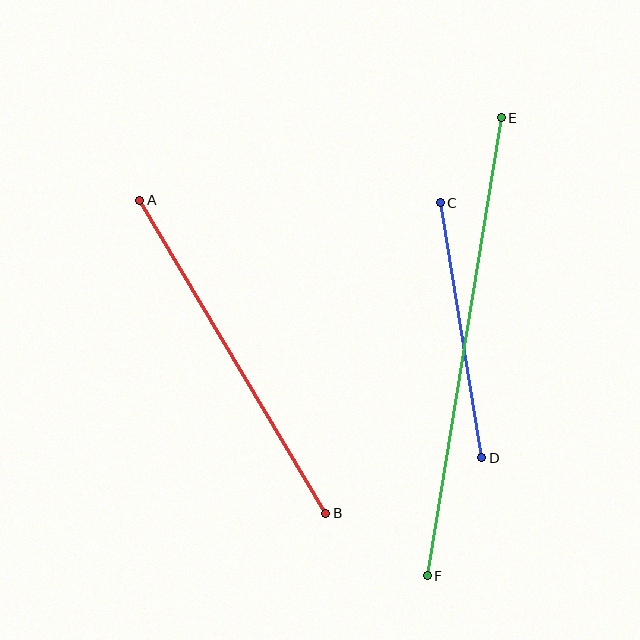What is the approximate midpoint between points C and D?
The midpoint is at approximately (461, 330) pixels.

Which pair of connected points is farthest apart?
Points E and F are farthest apart.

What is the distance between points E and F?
The distance is approximately 464 pixels.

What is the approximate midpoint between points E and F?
The midpoint is at approximately (464, 347) pixels.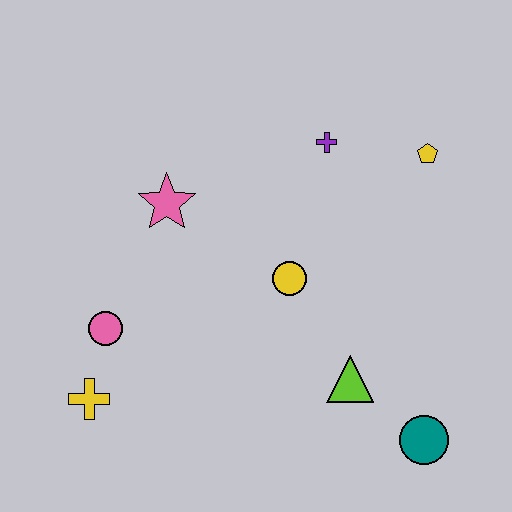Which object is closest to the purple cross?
The yellow pentagon is closest to the purple cross.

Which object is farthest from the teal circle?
The pink star is farthest from the teal circle.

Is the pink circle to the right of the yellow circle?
No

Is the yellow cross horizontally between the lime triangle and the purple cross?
No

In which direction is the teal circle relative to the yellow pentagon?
The teal circle is below the yellow pentagon.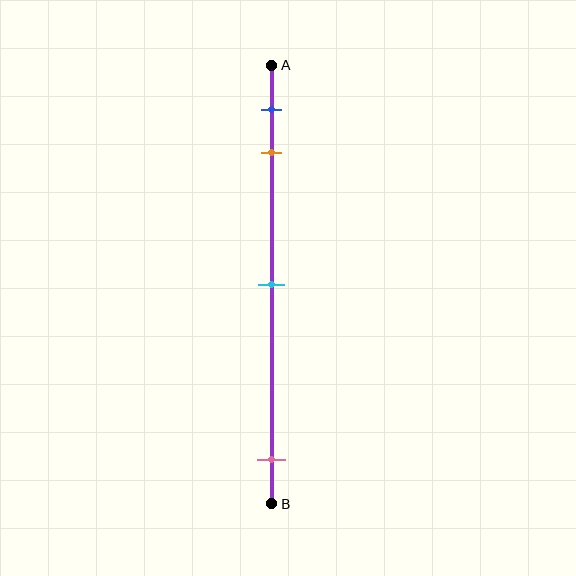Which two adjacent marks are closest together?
The blue and orange marks are the closest adjacent pair.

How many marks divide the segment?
There are 4 marks dividing the segment.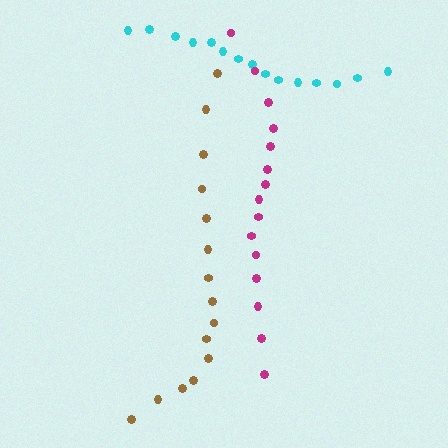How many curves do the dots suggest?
There are 3 distinct paths.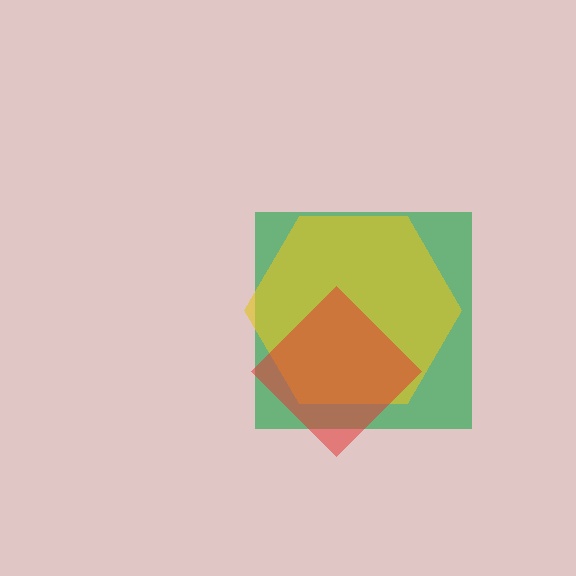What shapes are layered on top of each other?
The layered shapes are: a green square, a yellow hexagon, a red diamond.